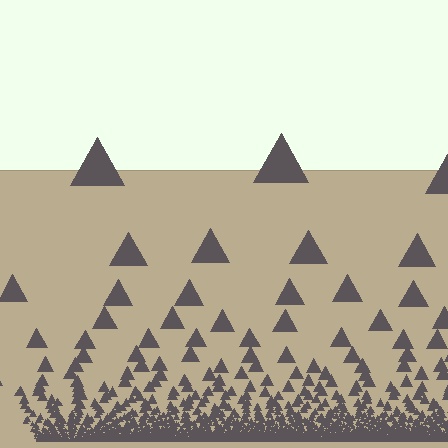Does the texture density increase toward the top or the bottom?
Density increases toward the bottom.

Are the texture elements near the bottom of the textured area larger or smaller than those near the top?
Smaller. The gradient is inverted — elements near the bottom are smaller and denser.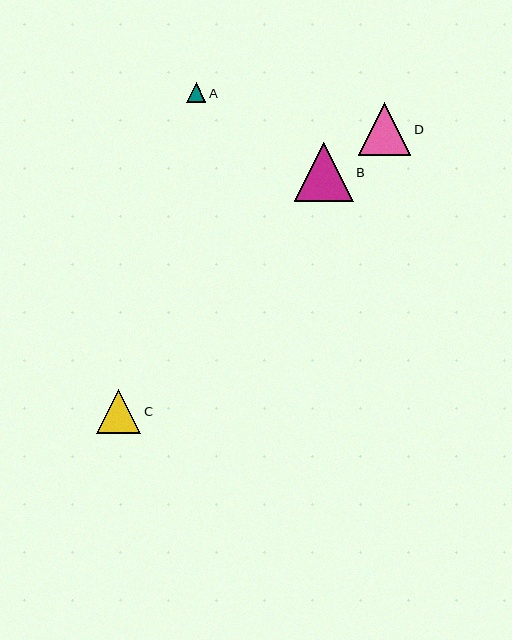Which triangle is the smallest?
Triangle A is the smallest with a size of approximately 20 pixels.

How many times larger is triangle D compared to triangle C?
Triangle D is approximately 1.2 times the size of triangle C.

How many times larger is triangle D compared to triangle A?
Triangle D is approximately 2.7 times the size of triangle A.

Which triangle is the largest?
Triangle B is the largest with a size of approximately 59 pixels.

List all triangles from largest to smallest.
From largest to smallest: B, D, C, A.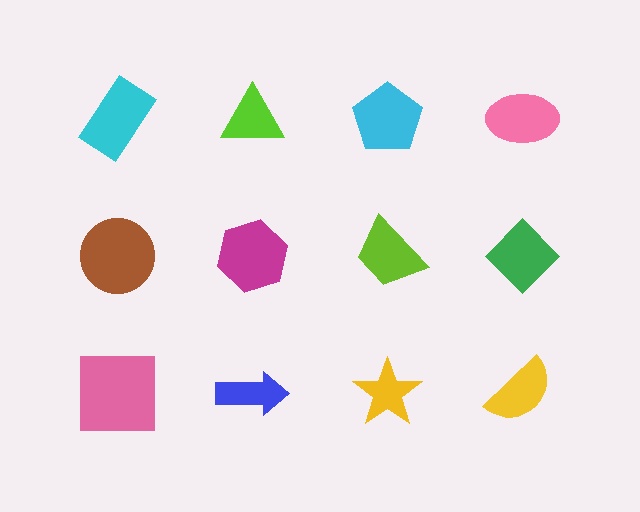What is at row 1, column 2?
A lime triangle.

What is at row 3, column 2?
A blue arrow.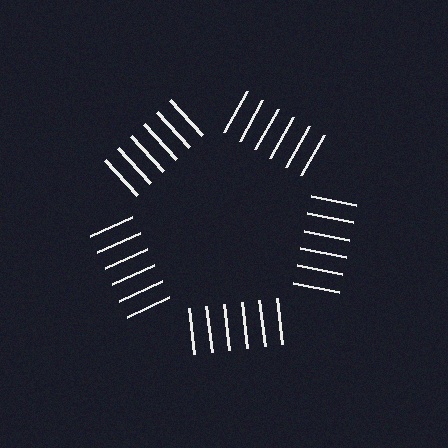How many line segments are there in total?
30 — 6 along each of the 5 edges.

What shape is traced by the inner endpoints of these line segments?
An illusory pentagon — the line segments terminate on its edges but no continuous stroke is drawn.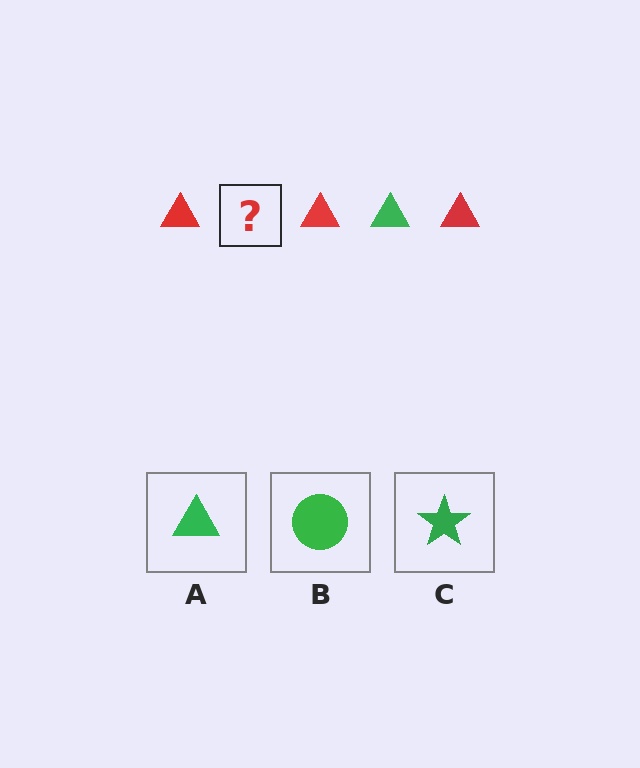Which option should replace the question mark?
Option A.